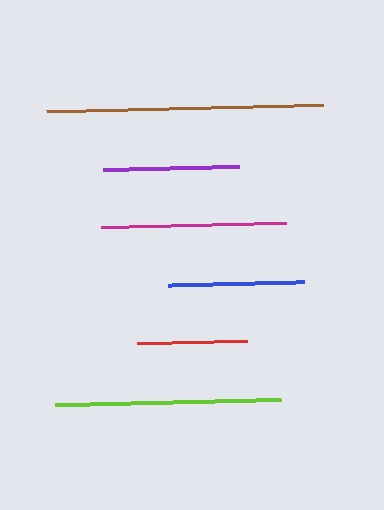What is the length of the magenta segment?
The magenta segment is approximately 186 pixels long.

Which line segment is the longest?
The brown line is the longest at approximately 278 pixels.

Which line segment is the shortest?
The red line is the shortest at approximately 110 pixels.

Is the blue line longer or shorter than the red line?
The blue line is longer than the red line.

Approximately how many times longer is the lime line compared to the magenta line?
The lime line is approximately 1.2 times the length of the magenta line.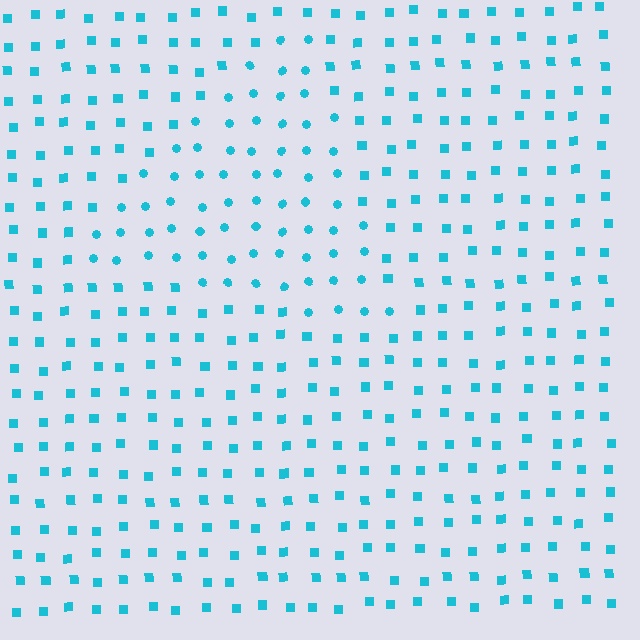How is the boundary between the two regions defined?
The boundary is defined by a change in element shape: circles inside vs. squares outside. All elements share the same color and spacing.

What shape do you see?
I see a triangle.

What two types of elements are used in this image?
The image uses circles inside the triangle region and squares outside it.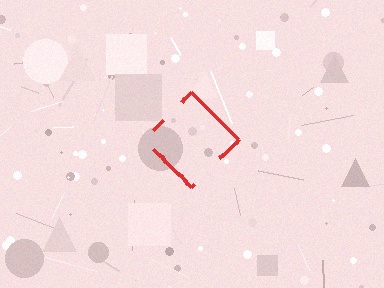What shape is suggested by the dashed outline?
The dashed outline suggests a diamond.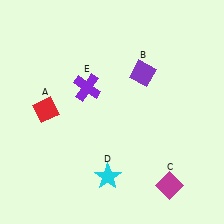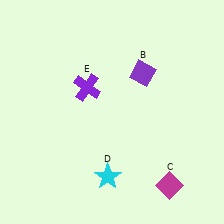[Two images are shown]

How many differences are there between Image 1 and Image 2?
There is 1 difference between the two images.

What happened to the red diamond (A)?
The red diamond (A) was removed in Image 2. It was in the top-left area of Image 1.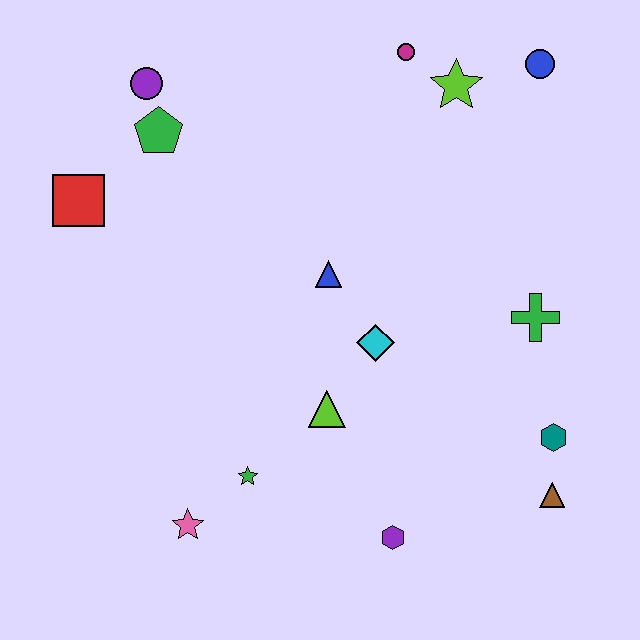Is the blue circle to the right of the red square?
Yes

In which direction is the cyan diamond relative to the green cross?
The cyan diamond is to the left of the green cross.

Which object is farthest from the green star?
The blue circle is farthest from the green star.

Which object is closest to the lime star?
The magenta circle is closest to the lime star.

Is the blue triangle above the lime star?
No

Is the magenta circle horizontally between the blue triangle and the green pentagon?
No